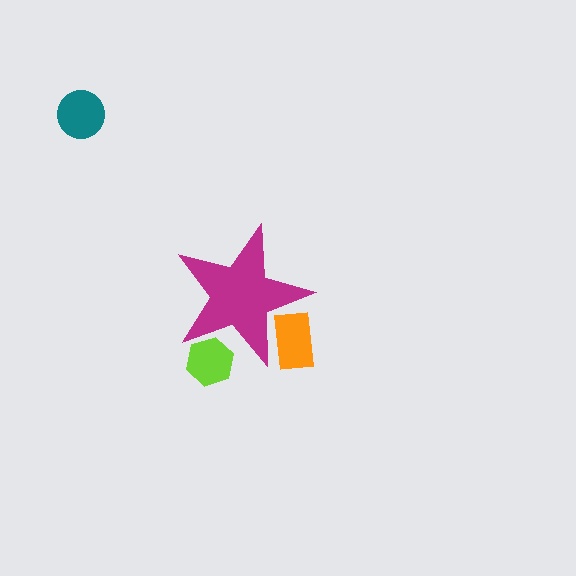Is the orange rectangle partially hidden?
Yes, the orange rectangle is partially hidden behind the magenta star.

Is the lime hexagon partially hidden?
Yes, the lime hexagon is partially hidden behind the magenta star.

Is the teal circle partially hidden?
No, the teal circle is fully visible.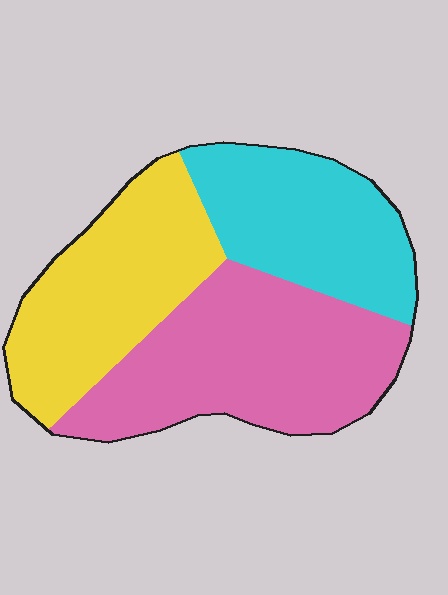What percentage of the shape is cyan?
Cyan covers around 30% of the shape.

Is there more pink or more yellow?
Pink.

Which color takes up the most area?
Pink, at roughly 40%.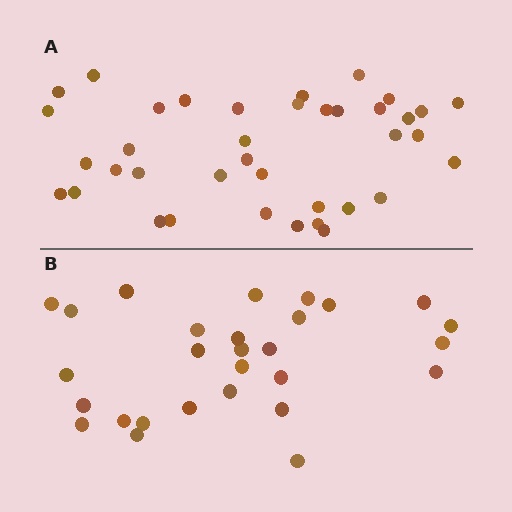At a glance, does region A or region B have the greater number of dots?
Region A (the top region) has more dots.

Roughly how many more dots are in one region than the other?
Region A has roughly 10 or so more dots than region B.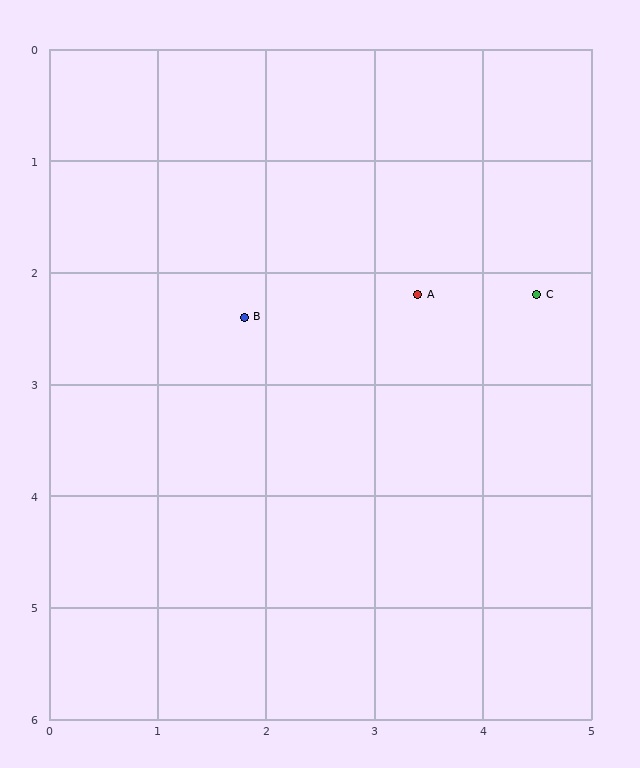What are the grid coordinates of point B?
Point B is at approximately (1.8, 2.4).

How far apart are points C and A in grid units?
Points C and A are about 1.1 grid units apart.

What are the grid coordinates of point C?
Point C is at approximately (4.5, 2.2).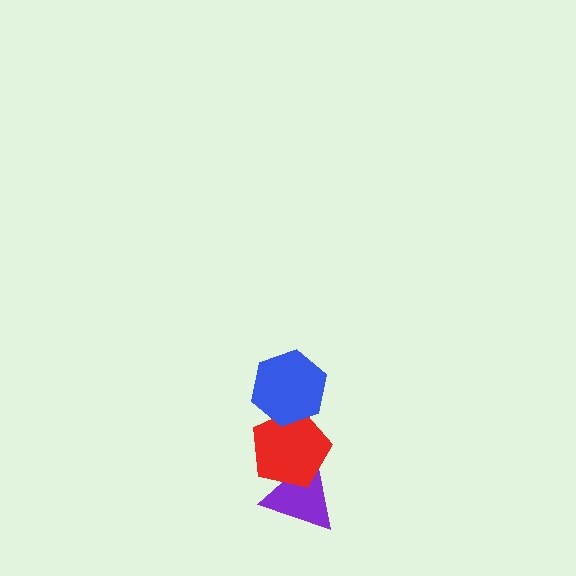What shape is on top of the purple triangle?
The red pentagon is on top of the purple triangle.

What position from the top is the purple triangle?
The purple triangle is 3rd from the top.